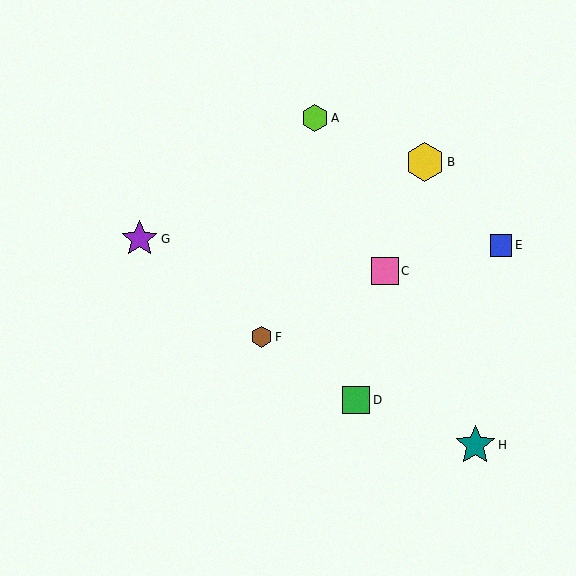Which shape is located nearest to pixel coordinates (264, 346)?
The brown hexagon (labeled F) at (262, 337) is nearest to that location.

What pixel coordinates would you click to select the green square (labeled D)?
Click at (356, 400) to select the green square D.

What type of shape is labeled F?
Shape F is a brown hexagon.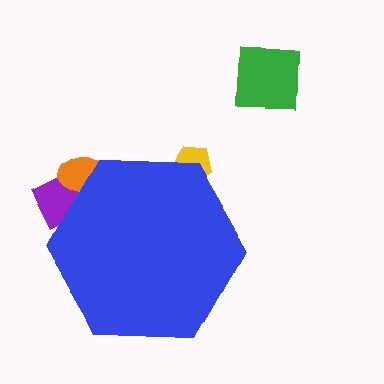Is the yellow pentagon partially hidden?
Yes, the yellow pentagon is partially hidden behind the blue hexagon.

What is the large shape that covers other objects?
A blue hexagon.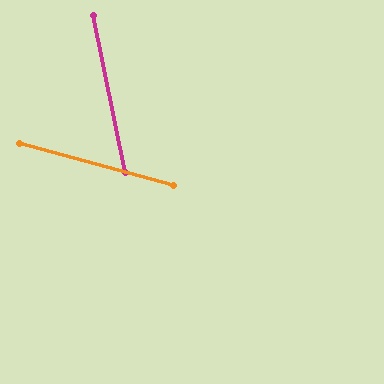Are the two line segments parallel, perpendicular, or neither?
Neither parallel nor perpendicular — they differ by about 63°.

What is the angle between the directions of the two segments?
Approximately 63 degrees.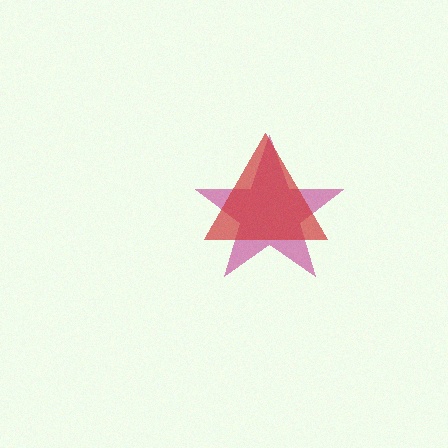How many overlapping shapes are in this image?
There are 2 overlapping shapes in the image.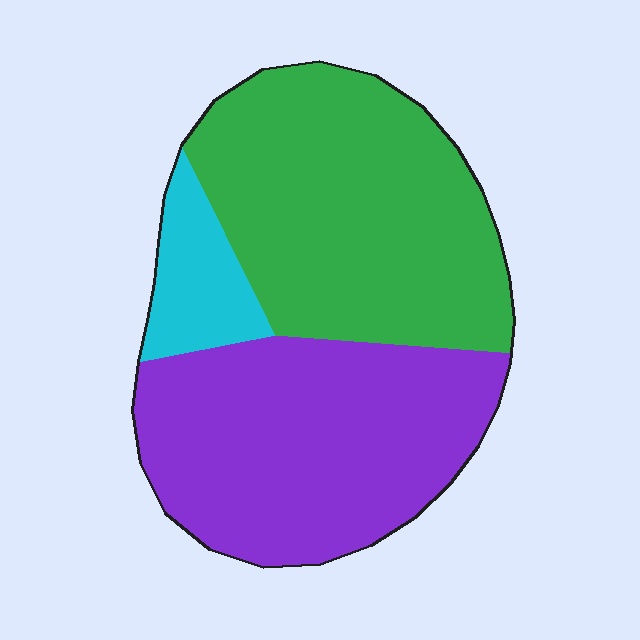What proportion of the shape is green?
Green covers roughly 45% of the shape.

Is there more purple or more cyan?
Purple.